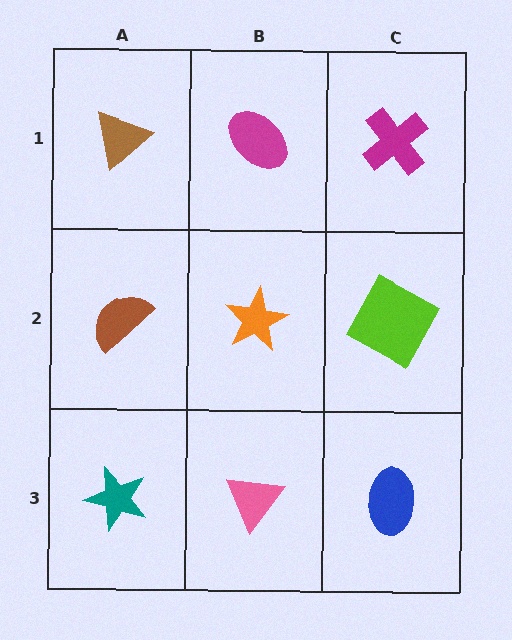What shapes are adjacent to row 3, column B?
An orange star (row 2, column B), a teal star (row 3, column A), a blue ellipse (row 3, column C).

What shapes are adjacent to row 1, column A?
A brown semicircle (row 2, column A), a magenta ellipse (row 1, column B).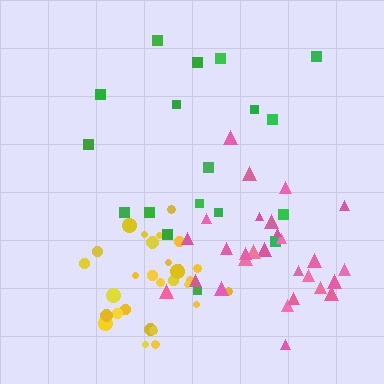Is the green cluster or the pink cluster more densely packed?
Pink.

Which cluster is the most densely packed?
Yellow.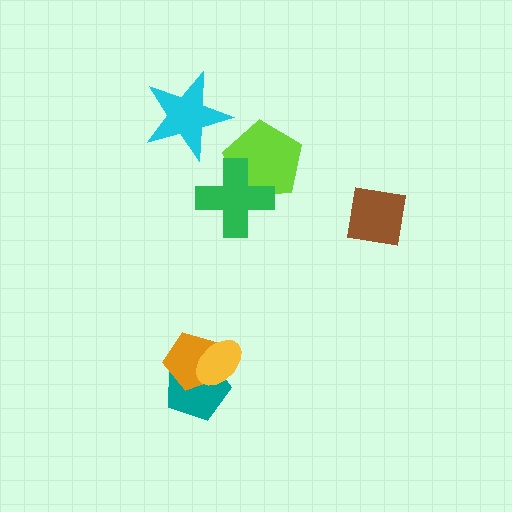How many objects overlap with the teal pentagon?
2 objects overlap with the teal pentagon.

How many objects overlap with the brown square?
0 objects overlap with the brown square.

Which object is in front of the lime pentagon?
The green cross is in front of the lime pentagon.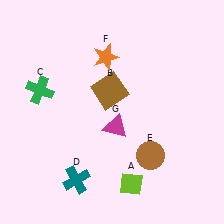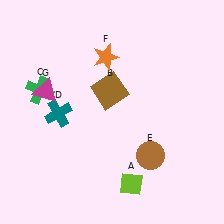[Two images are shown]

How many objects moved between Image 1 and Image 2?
2 objects moved between the two images.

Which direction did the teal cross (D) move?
The teal cross (D) moved up.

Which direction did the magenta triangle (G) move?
The magenta triangle (G) moved left.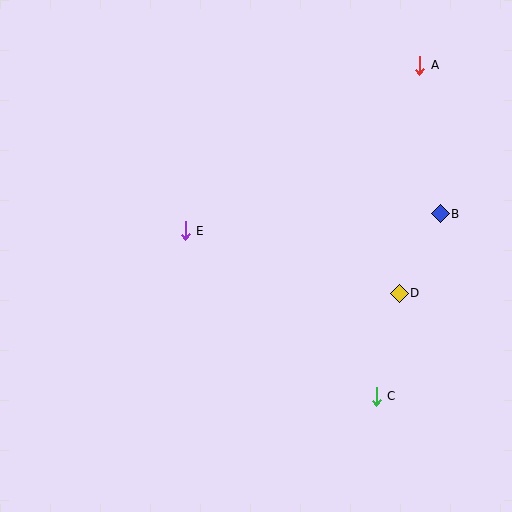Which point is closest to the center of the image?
Point E at (185, 231) is closest to the center.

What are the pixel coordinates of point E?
Point E is at (185, 231).